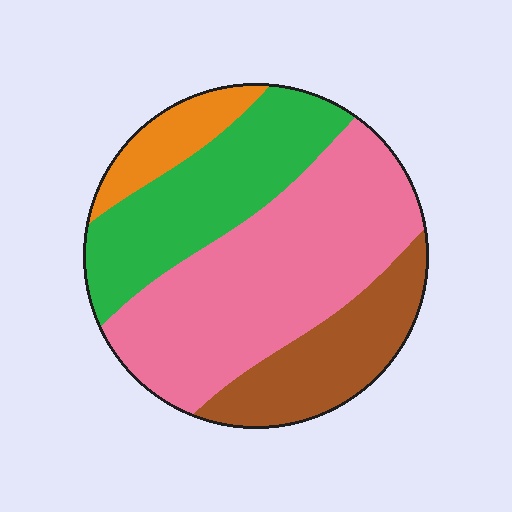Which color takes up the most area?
Pink, at roughly 45%.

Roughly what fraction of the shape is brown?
Brown covers about 20% of the shape.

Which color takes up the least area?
Orange, at roughly 10%.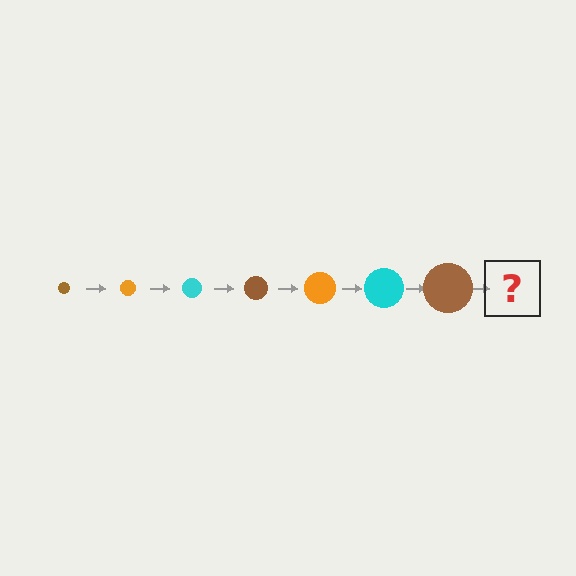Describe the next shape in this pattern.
It should be an orange circle, larger than the previous one.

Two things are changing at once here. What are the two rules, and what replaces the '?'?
The two rules are that the circle grows larger each step and the color cycles through brown, orange, and cyan. The '?' should be an orange circle, larger than the previous one.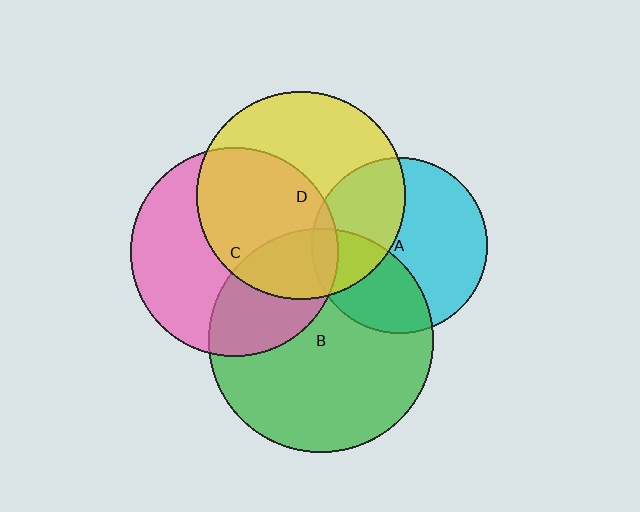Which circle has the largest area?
Circle B (green).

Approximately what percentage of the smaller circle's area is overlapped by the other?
Approximately 35%.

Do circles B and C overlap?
Yes.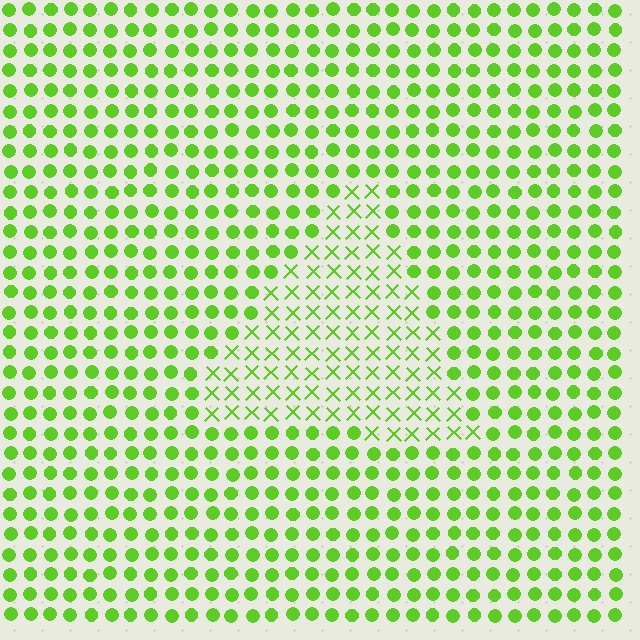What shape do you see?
I see a triangle.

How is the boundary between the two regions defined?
The boundary is defined by a change in element shape: X marks inside vs. circles outside. All elements share the same color and spacing.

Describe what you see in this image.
The image is filled with small lime elements arranged in a uniform grid. A triangle-shaped region contains X marks, while the surrounding area contains circles. The boundary is defined purely by the change in element shape.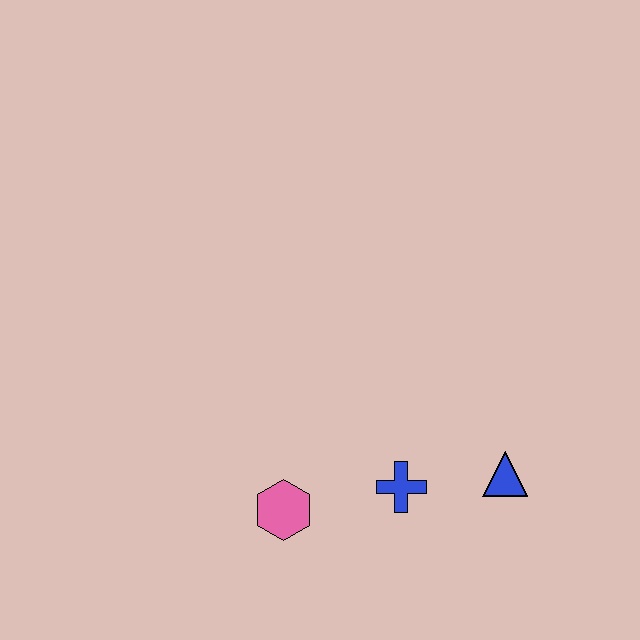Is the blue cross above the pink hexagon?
Yes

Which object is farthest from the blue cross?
The pink hexagon is farthest from the blue cross.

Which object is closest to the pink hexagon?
The blue cross is closest to the pink hexagon.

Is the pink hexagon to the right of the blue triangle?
No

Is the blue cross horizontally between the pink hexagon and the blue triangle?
Yes